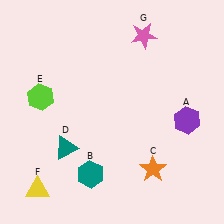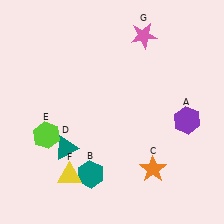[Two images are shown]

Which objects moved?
The objects that moved are: the lime hexagon (E), the yellow triangle (F).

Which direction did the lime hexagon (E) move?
The lime hexagon (E) moved down.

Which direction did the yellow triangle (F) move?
The yellow triangle (F) moved right.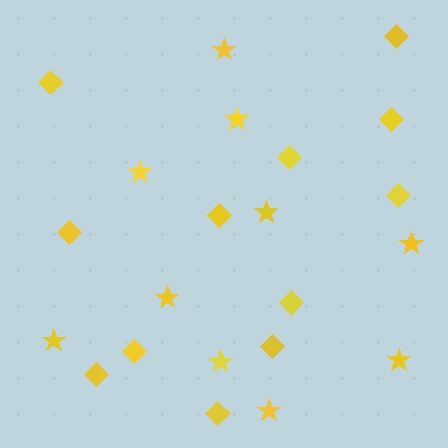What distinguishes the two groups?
There are 2 groups: one group of stars (10) and one group of diamonds (12).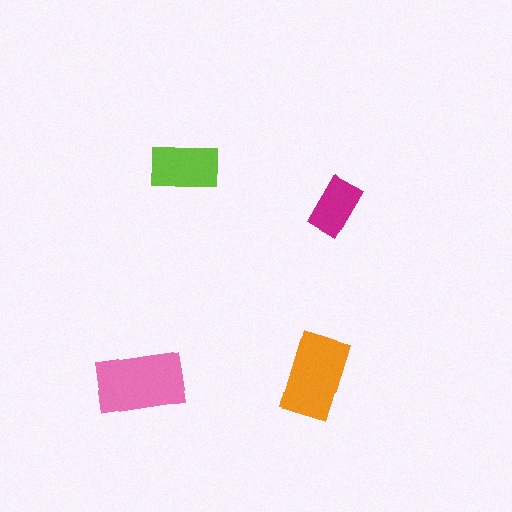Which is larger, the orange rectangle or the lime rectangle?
The orange one.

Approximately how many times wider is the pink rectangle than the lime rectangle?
About 1.5 times wider.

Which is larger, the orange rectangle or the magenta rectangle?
The orange one.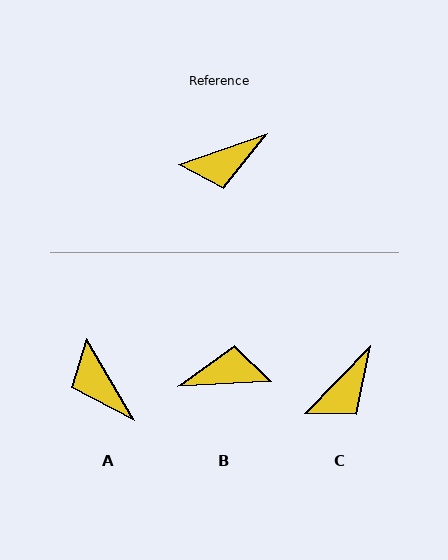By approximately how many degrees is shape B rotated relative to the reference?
Approximately 164 degrees counter-clockwise.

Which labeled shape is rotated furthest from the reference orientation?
B, about 164 degrees away.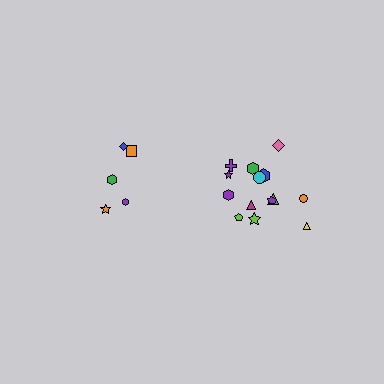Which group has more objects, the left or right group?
The right group.